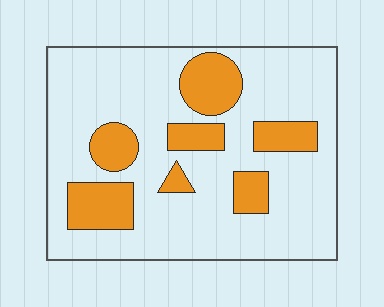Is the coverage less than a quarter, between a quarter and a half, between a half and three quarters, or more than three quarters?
Less than a quarter.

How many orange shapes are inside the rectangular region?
7.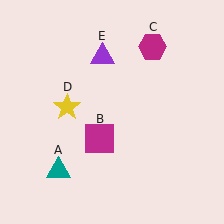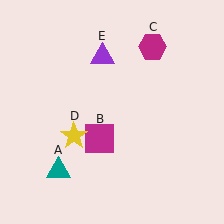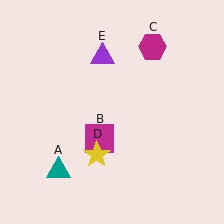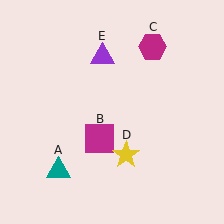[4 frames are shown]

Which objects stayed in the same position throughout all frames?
Teal triangle (object A) and magenta square (object B) and magenta hexagon (object C) and purple triangle (object E) remained stationary.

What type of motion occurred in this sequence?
The yellow star (object D) rotated counterclockwise around the center of the scene.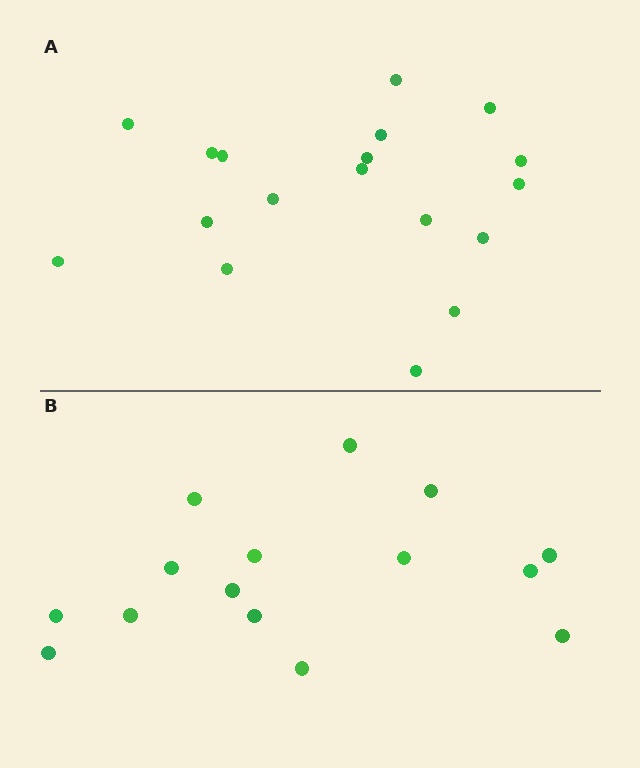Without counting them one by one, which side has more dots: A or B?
Region A (the top region) has more dots.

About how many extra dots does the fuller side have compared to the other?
Region A has just a few more — roughly 2 or 3 more dots than region B.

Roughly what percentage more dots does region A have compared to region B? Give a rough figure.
About 20% more.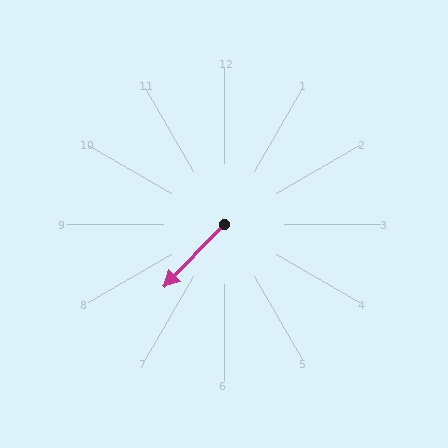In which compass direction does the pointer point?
Southwest.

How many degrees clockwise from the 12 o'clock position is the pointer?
Approximately 224 degrees.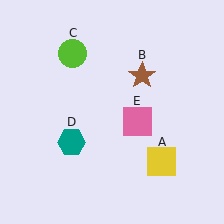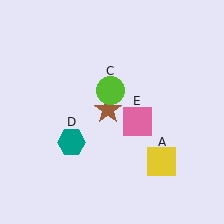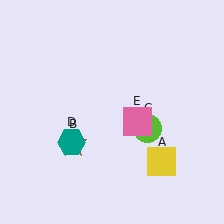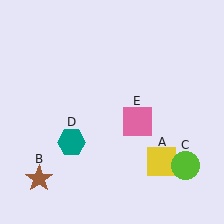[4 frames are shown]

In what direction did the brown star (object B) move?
The brown star (object B) moved down and to the left.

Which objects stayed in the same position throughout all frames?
Yellow square (object A) and teal hexagon (object D) and pink square (object E) remained stationary.